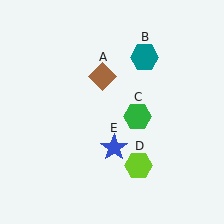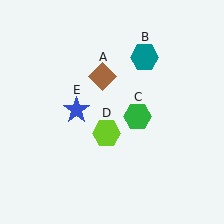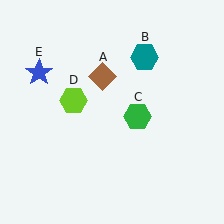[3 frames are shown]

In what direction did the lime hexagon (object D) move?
The lime hexagon (object D) moved up and to the left.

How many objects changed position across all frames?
2 objects changed position: lime hexagon (object D), blue star (object E).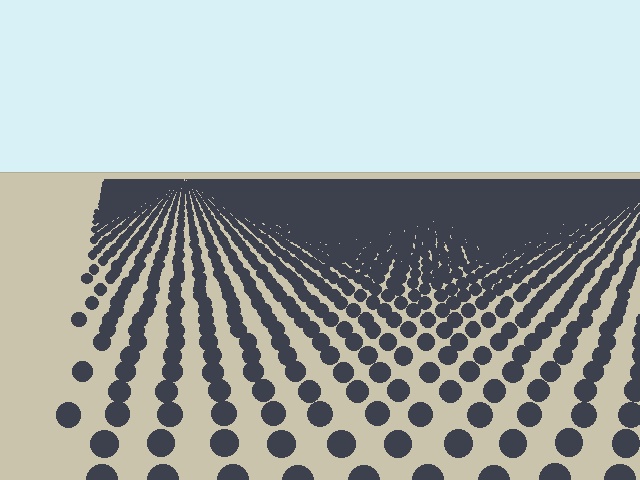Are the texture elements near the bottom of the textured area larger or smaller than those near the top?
Larger. Near the bottom, elements are closer to the viewer and appear at a bigger on-screen size.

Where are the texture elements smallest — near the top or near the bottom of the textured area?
Near the top.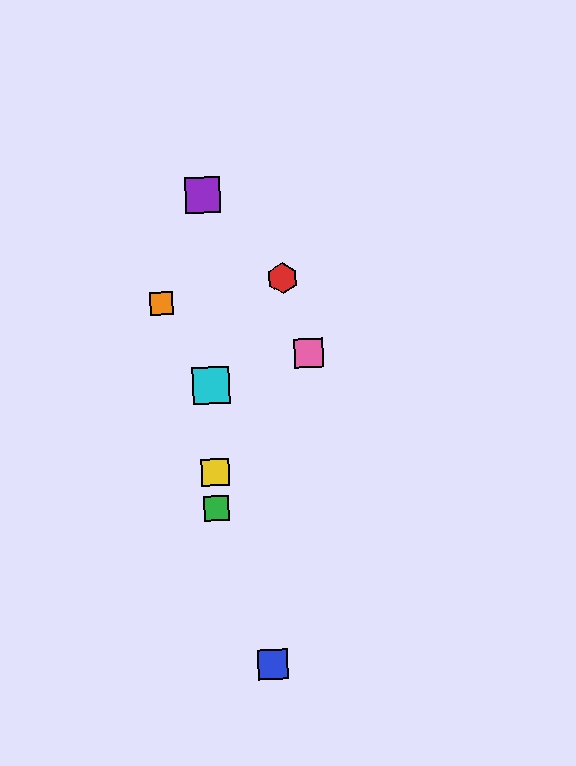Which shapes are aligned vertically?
The green square, the yellow square, the purple square, the cyan square are aligned vertically.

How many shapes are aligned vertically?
4 shapes (the green square, the yellow square, the purple square, the cyan square) are aligned vertically.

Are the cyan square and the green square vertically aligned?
Yes, both are at x≈211.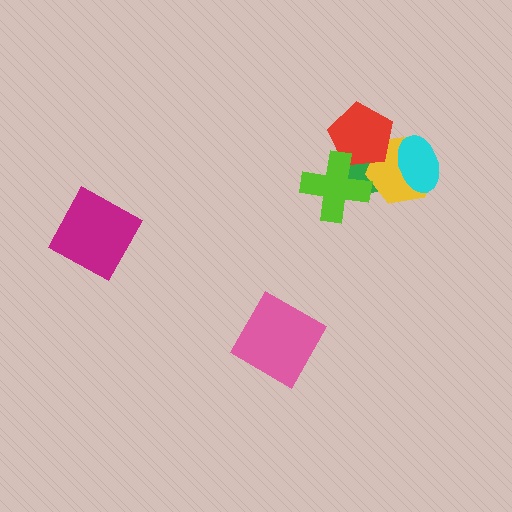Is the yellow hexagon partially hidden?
Yes, it is partially covered by another shape.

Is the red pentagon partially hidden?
Yes, it is partially covered by another shape.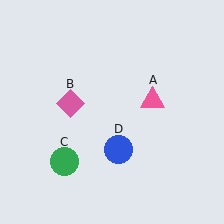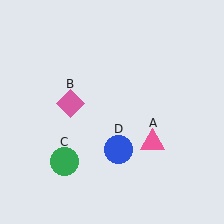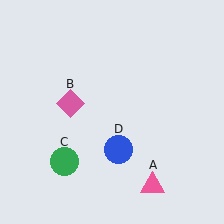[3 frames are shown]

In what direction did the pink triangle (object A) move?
The pink triangle (object A) moved down.